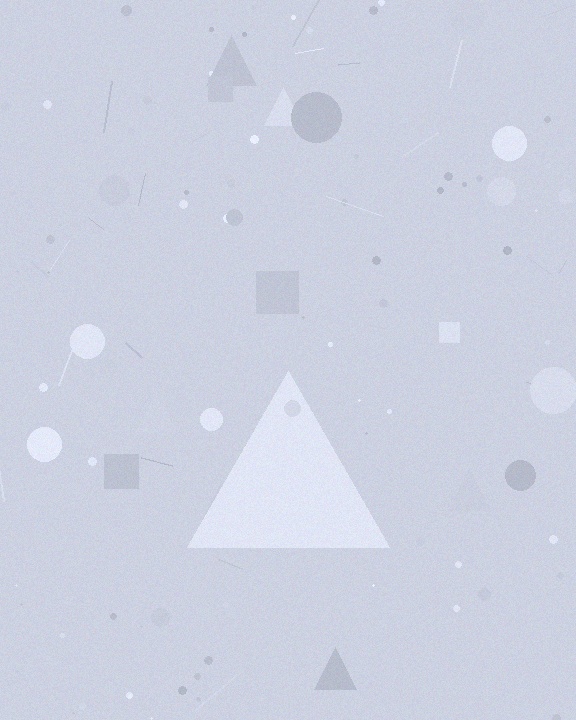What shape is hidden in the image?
A triangle is hidden in the image.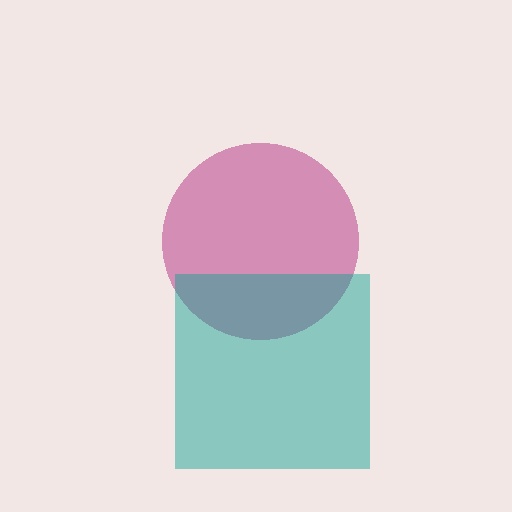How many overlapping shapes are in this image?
There are 2 overlapping shapes in the image.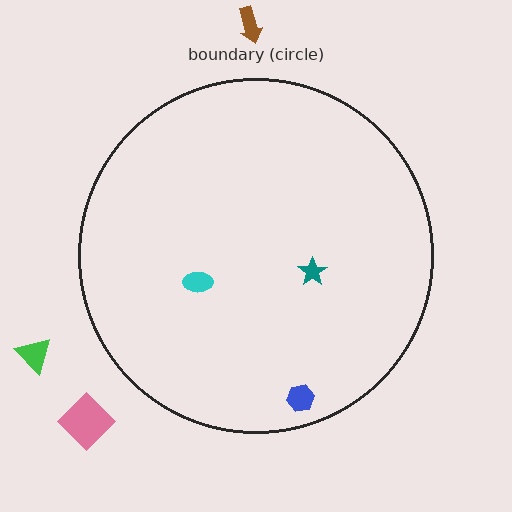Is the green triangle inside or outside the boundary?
Outside.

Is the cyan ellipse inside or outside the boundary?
Inside.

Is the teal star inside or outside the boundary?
Inside.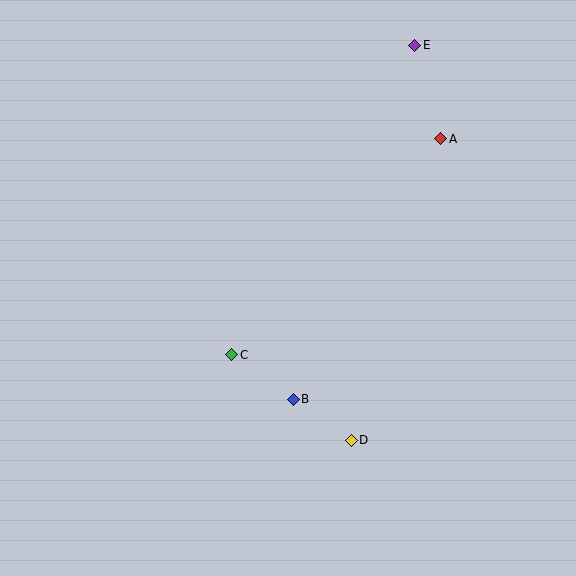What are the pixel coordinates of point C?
Point C is at (232, 355).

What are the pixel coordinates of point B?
Point B is at (293, 399).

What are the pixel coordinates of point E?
Point E is at (415, 45).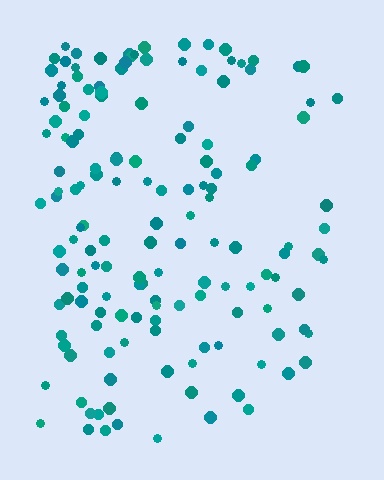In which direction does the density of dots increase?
From right to left, with the left side densest.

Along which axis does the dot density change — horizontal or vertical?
Horizontal.